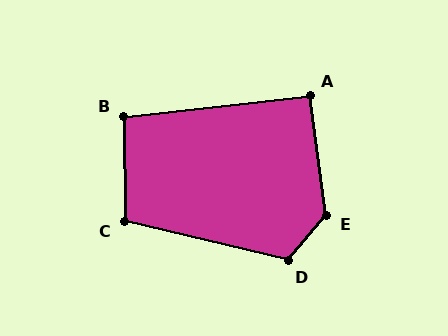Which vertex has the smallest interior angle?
A, at approximately 91 degrees.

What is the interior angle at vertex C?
Approximately 104 degrees (obtuse).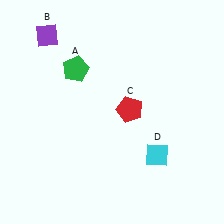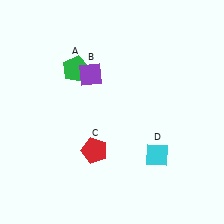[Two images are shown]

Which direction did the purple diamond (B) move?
The purple diamond (B) moved right.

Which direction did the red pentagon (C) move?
The red pentagon (C) moved down.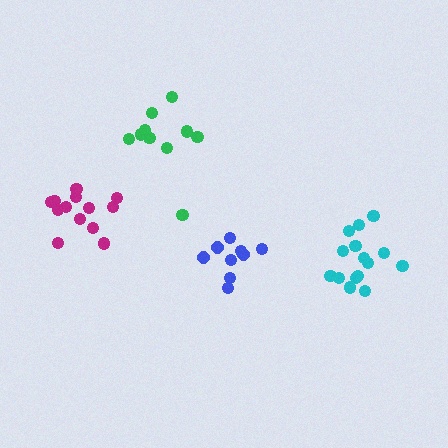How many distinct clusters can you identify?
There are 4 distinct clusters.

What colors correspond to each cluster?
The clusters are colored: magenta, blue, cyan, green.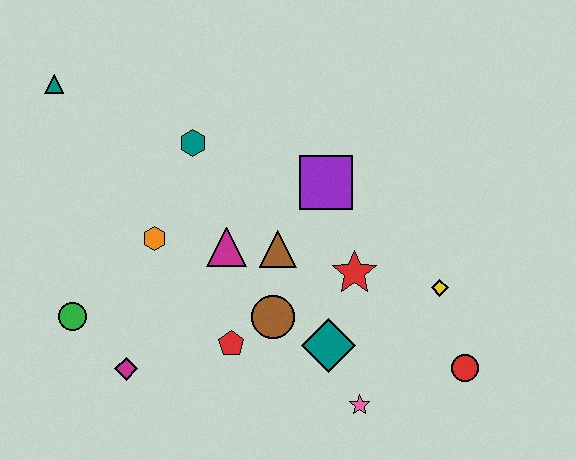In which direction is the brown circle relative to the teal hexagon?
The brown circle is below the teal hexagon.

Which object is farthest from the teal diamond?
The teal triangle is farthest from the teal diamond.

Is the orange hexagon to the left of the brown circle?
Yes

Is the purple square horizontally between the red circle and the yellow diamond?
No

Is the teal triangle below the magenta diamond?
No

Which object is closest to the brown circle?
The red pentagon is closest to the brown circle.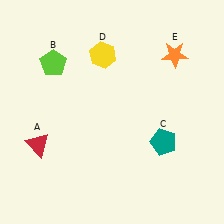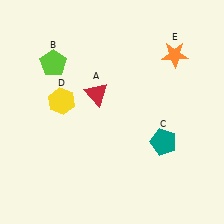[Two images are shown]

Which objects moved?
The objects that moved are: the red triangle (A), the yellow hexagon (D).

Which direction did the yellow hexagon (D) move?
The yellow hexagon (D) moved down.